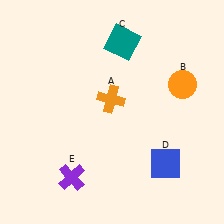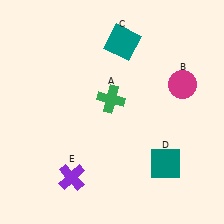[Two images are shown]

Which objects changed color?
A changed from orange to green. B changed from orange to magenta. D changed from blue to teal.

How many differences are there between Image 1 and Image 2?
There are 3 differences between the two images.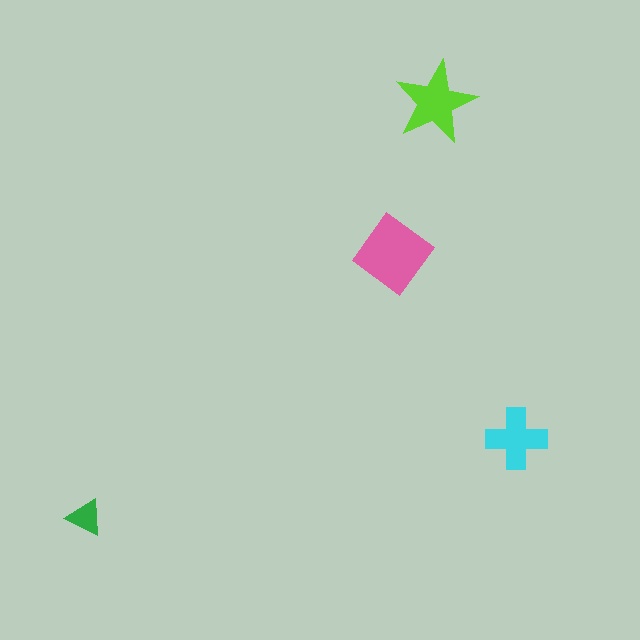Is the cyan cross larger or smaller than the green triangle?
Larger.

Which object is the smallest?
The green triangle.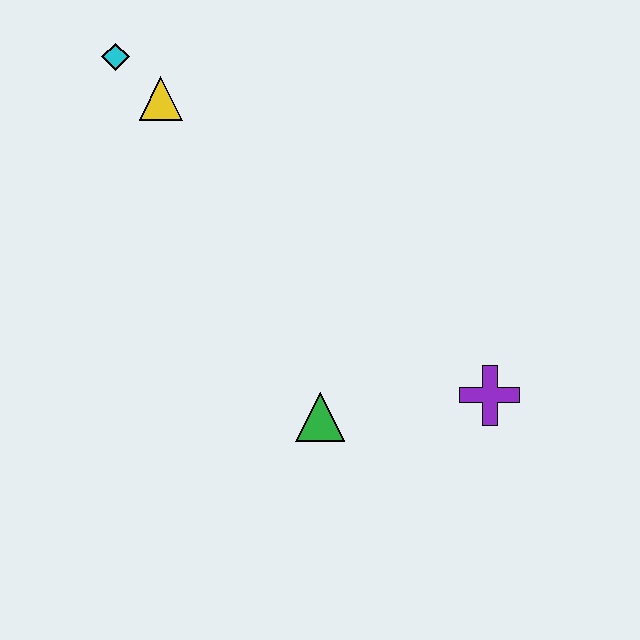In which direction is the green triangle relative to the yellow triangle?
The green triangle is below the yellow triangle.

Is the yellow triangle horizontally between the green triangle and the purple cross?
No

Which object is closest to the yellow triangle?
The cyan diamond is closest to the yellow triangle.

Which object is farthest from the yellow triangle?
The purple cross is farthest from the yellow triangle.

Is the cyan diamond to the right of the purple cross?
No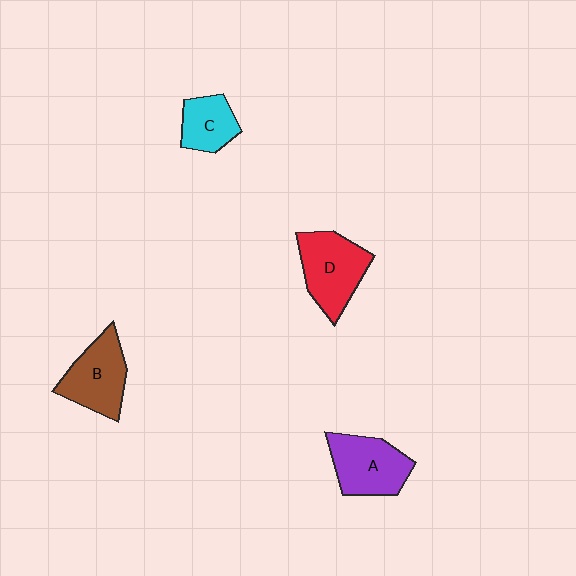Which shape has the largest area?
Shape D (red).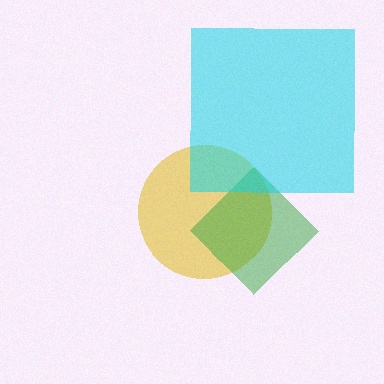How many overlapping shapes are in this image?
There are 3 overlapping shapes in the image.